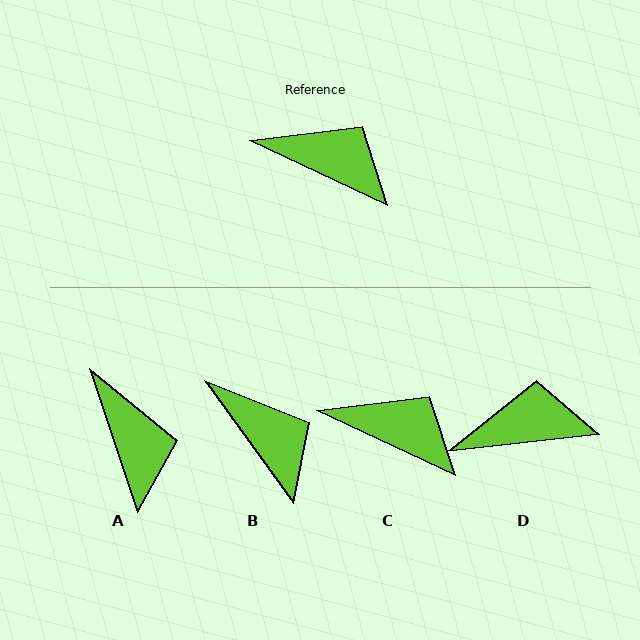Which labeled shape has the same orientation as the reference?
C.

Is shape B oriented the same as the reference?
No, it is off by about 29 degrees.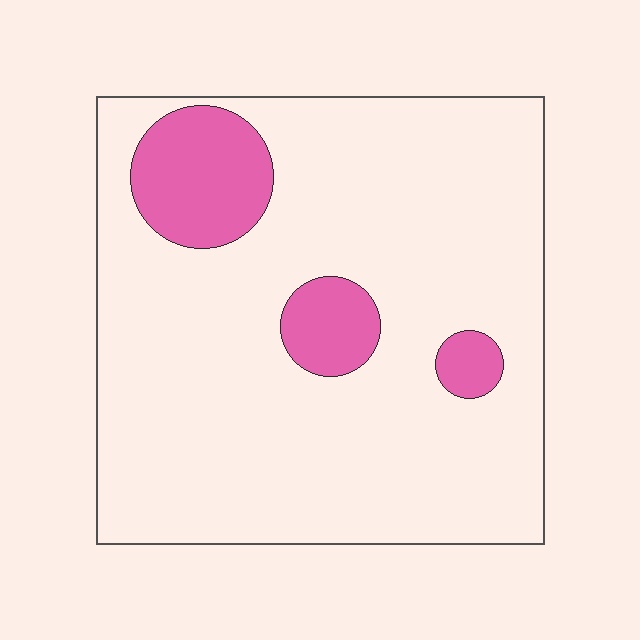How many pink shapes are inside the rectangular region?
3.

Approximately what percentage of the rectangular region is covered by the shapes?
Approximately 15%.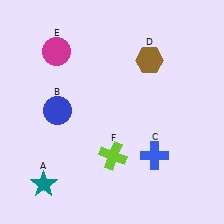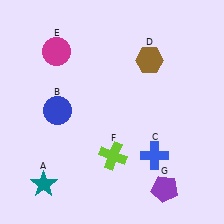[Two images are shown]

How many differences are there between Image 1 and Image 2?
There is 1 difference between the two images.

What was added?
A purple pentagon (G) was added in Image 2.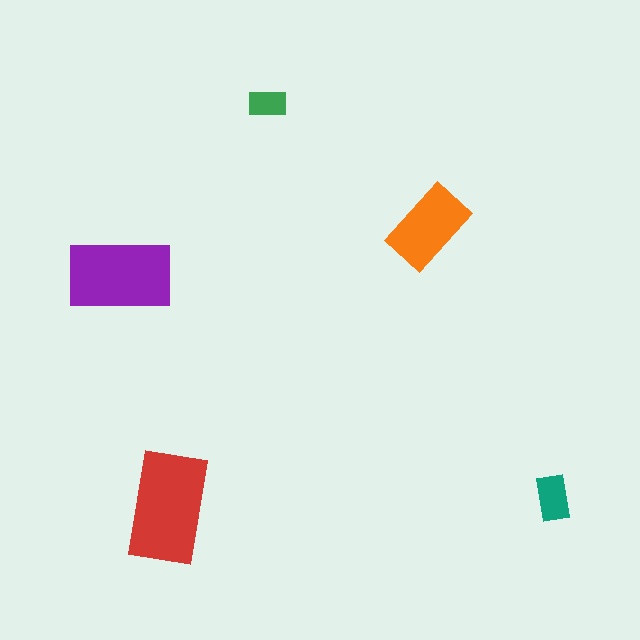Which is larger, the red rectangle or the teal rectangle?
The red one.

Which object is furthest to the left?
The purple rectangle is leftmost.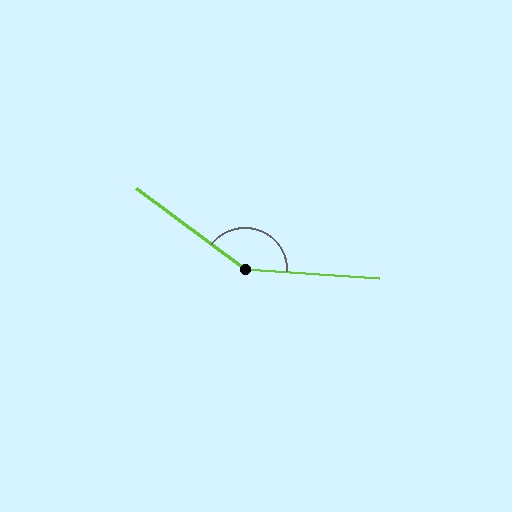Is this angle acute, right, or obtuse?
It is obtuse.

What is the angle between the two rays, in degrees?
Approximately 147 degrees.